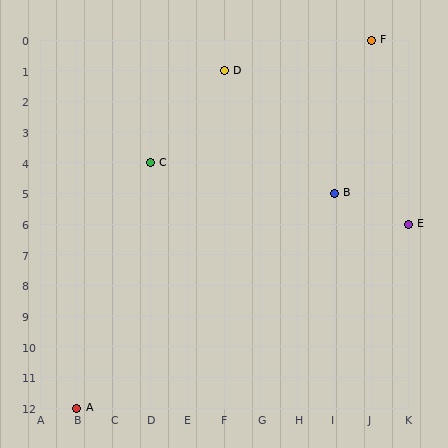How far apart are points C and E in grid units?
Points C and E are 7 columns and 2 rows apart (about 7.3 grid units diagonally).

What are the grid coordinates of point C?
Point C is at grid coordinates (D, 4).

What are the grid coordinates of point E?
Point E is at grid coordinates (K, 6).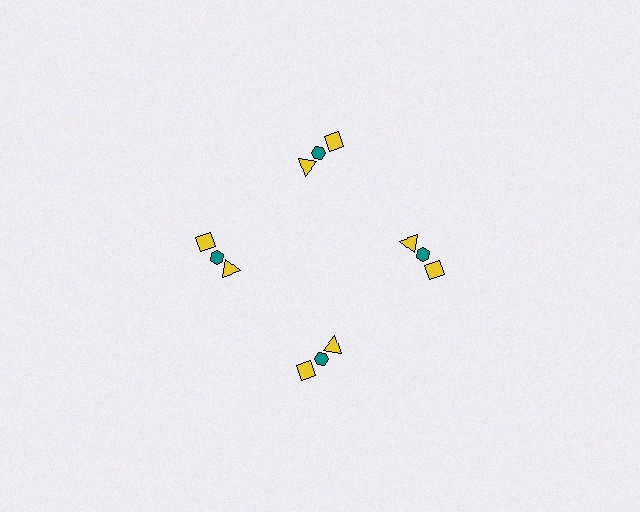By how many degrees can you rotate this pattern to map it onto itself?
The pattern maps onto itself every 90 degrees of rotation.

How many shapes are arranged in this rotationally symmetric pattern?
There are 12 shapes, arranged in 4 groups of 3.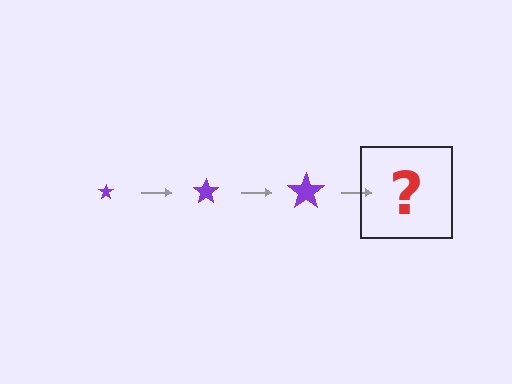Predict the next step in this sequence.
The next step is a purple star, larger than the previous one.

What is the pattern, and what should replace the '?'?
The pattern is that the star gets progressively larger each step. The '?' should be a purple star, larger than the previous one.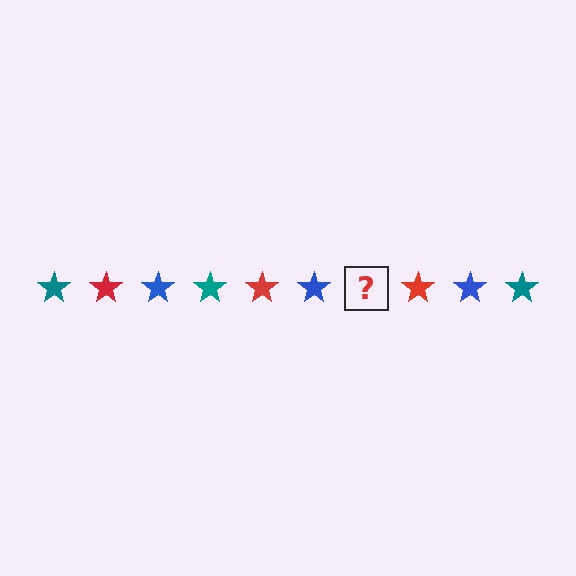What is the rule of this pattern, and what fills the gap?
The rule is that the pattern cycles through teal, red, blue stars. The gap should be filled with a teal star.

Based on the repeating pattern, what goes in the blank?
The blank should be a teal star.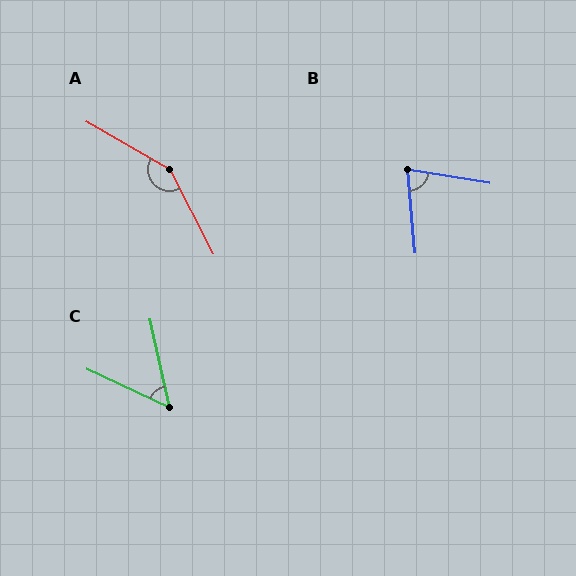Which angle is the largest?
A, at approximately 147 degrees.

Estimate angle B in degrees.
Approximately 76 degrees.